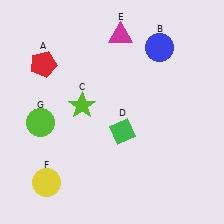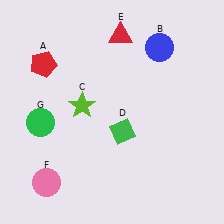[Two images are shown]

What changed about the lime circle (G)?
In Image 1, G is lime. In Image 2, it changed to green.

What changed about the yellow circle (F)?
In Image 1, F is yellow. In Image 2, it changed to pink.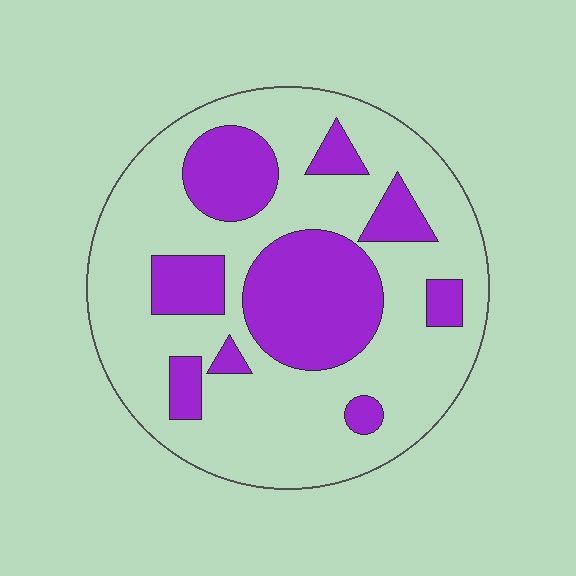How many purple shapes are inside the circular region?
9.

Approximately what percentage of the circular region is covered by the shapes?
Approximately 30%.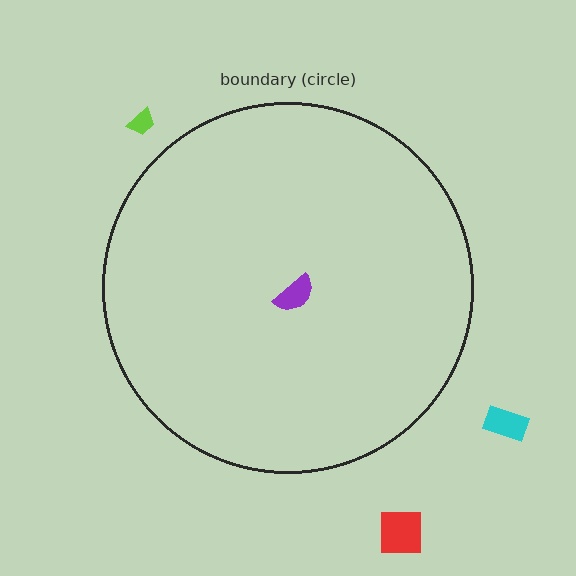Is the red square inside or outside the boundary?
Outside.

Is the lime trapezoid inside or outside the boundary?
Outside.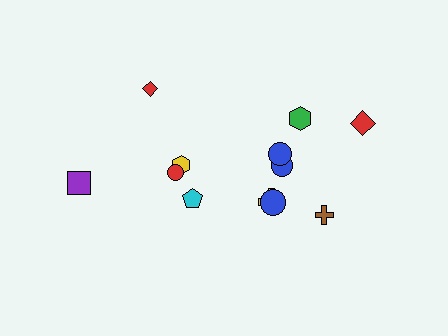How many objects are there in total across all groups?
There are 12 objects.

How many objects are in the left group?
There are 5 objects.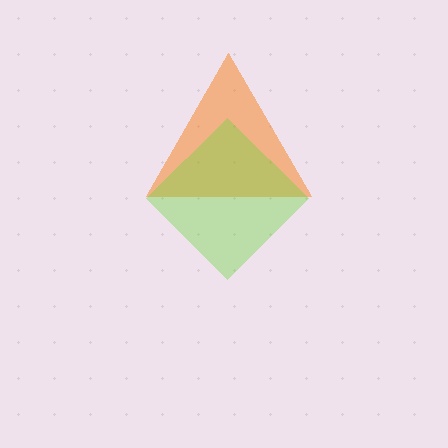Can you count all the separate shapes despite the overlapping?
Yes, there are 2 separate shapes.